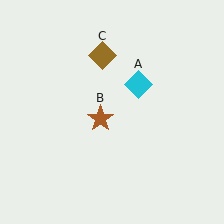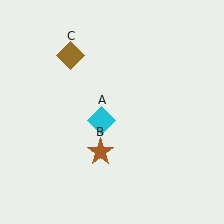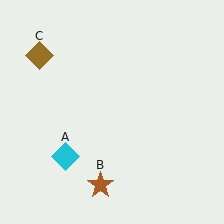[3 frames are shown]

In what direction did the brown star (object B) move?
The brown star (object B) moved down.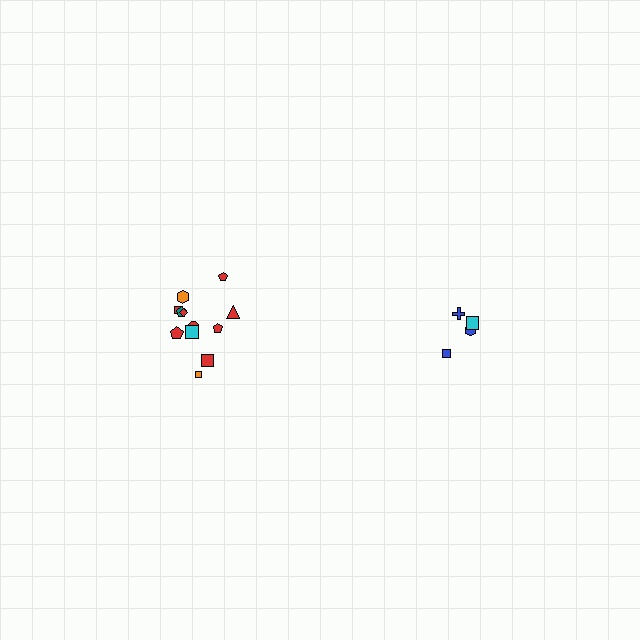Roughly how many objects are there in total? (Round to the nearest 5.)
Roughly 15 objects in total.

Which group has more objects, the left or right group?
The left group.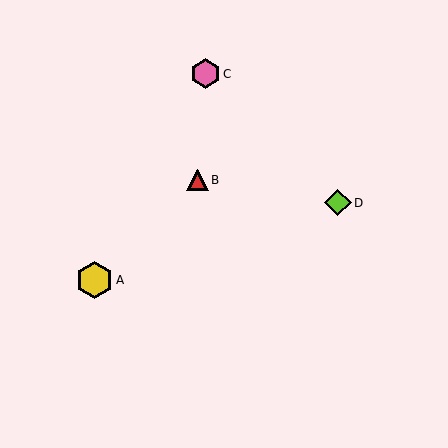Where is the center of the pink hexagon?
The center of the pink hexagon is at (205, 74).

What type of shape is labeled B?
Shape B is a red triangle.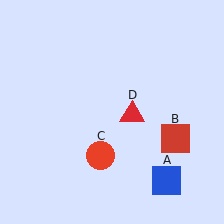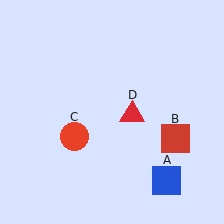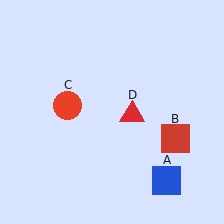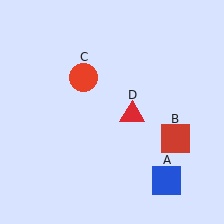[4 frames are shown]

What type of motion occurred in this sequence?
The red circle (object C) rotated clockwise around the center of the scene.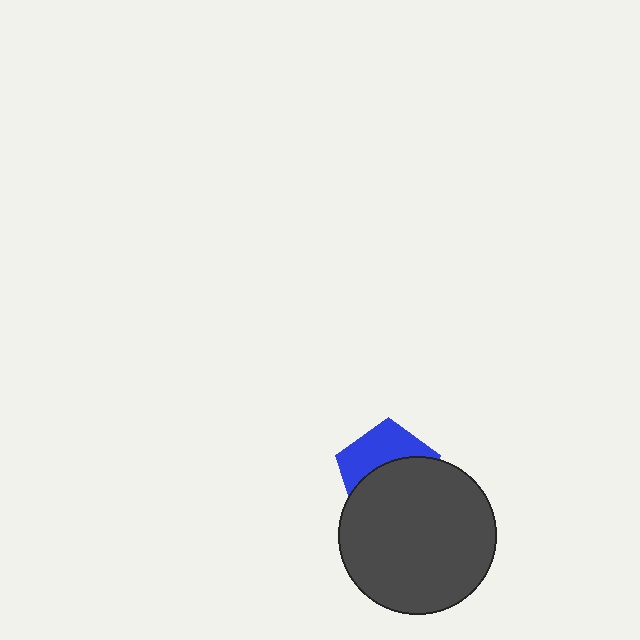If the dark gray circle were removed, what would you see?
You would see the complete blue pentagon.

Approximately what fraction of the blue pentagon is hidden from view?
Roughly 57% of the blue pentagon is hidden behind the dark gray circle.